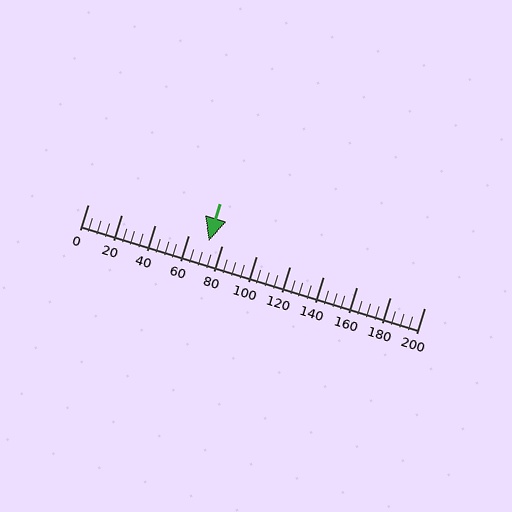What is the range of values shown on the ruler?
The ruler shows values from 0 to 200.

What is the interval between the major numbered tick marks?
The major tick marks are spaced 20 units apart.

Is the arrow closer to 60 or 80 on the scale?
The arrow is closer to 80.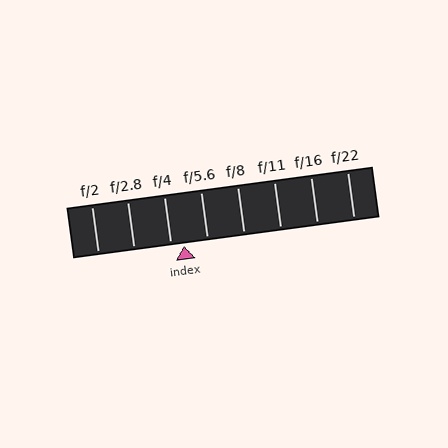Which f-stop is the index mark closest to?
The index mark is closest to f/4.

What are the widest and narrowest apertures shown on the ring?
The widest aperture shown is f/2 and the narrowest is f/22.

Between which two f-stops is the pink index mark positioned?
The index mark is between f/4 and f/5.6.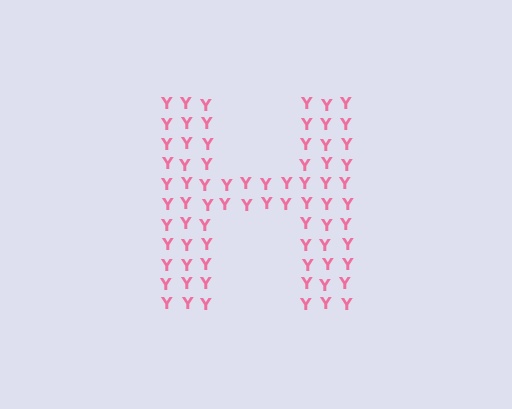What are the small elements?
The small elements are letter Y's.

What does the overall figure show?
The overall figure shows the letter H.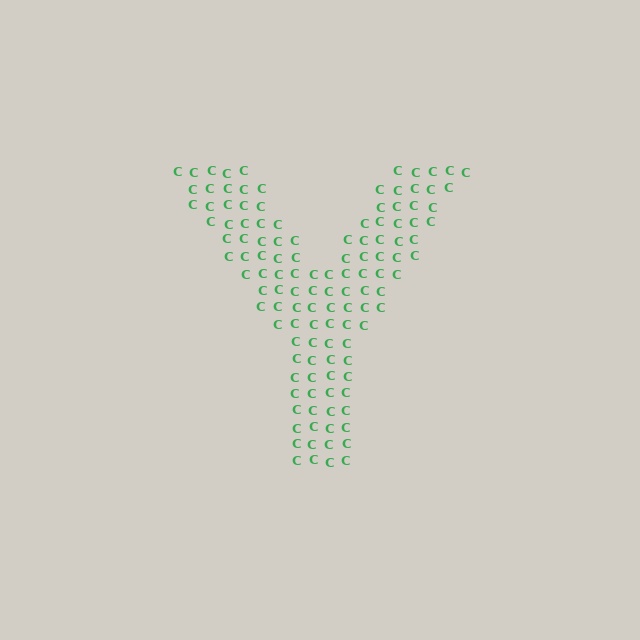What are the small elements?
The small elements are letter C's.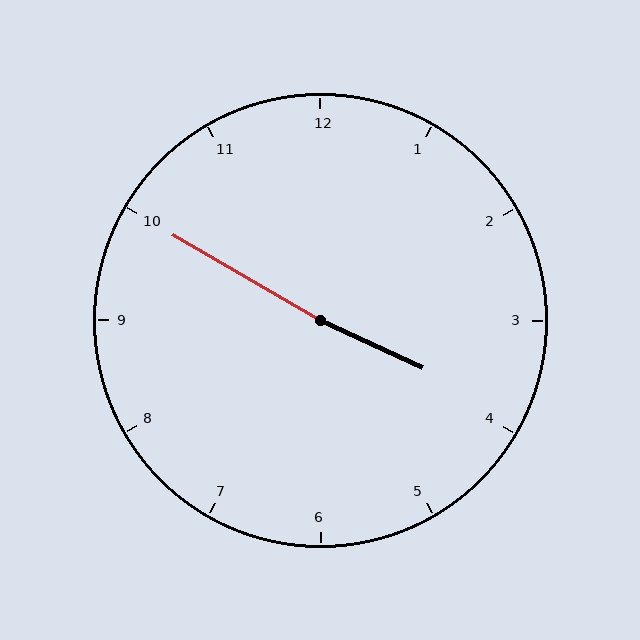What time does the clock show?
3:50.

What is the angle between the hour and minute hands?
Approximately 175 degrees.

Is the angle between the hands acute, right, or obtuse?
It is obtuse.